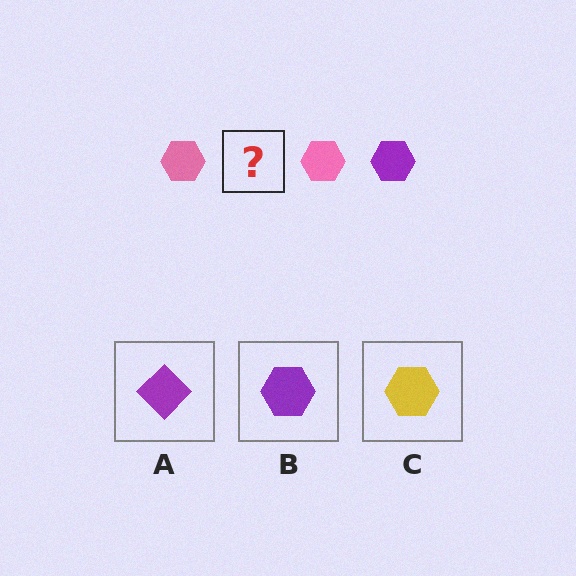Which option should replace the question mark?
Option B.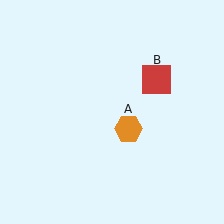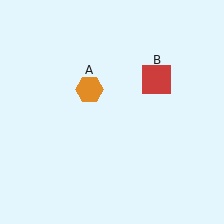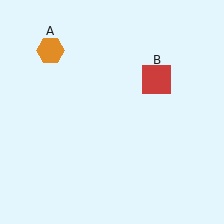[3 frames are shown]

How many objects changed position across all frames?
1 object changed position: orange hexagon (object A).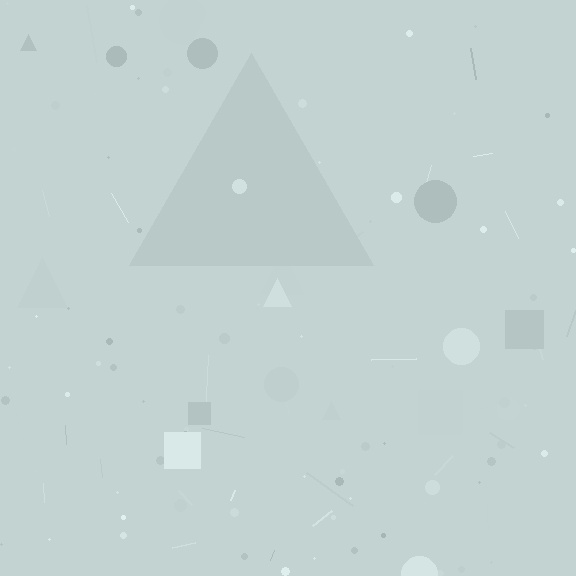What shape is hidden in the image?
A triangle is hidden in the image.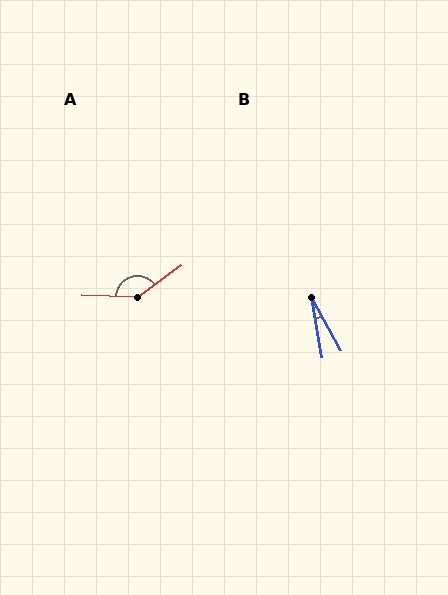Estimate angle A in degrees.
Approximately 141 degrees.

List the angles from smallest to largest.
B (19°), A (141°).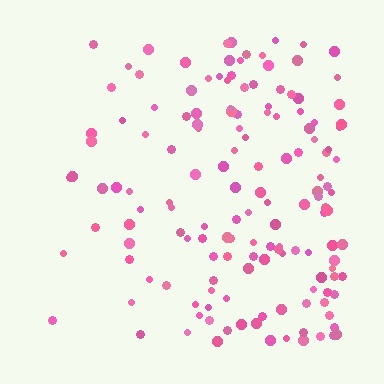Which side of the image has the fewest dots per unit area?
The left.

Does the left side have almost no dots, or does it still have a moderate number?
Still a moderate number, just noticeably fewer than the right.